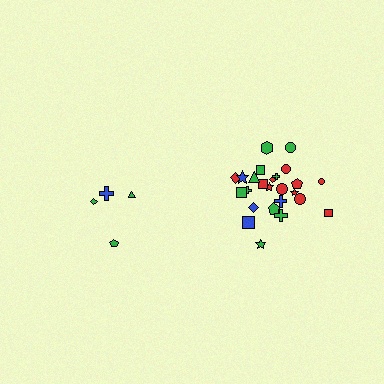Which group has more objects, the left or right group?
The right group.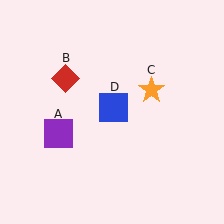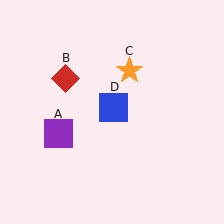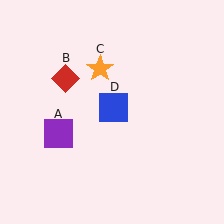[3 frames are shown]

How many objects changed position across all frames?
1 object changed position: orange star (object C).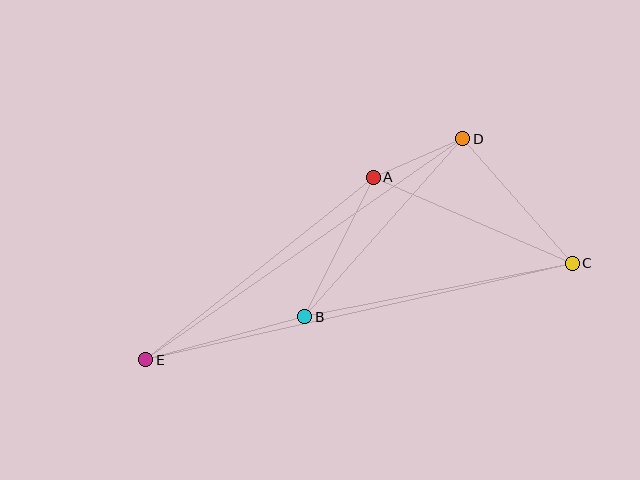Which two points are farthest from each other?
Points C and E are farthest from each other.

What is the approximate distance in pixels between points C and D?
The distance between C and D is approximately 166 pixels.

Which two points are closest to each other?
Points A and D are closest to each other.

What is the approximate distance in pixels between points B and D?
The distance between B and D is approximately 238 pixels.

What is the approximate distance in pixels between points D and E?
The distance between D and E is approximately 386 pixels.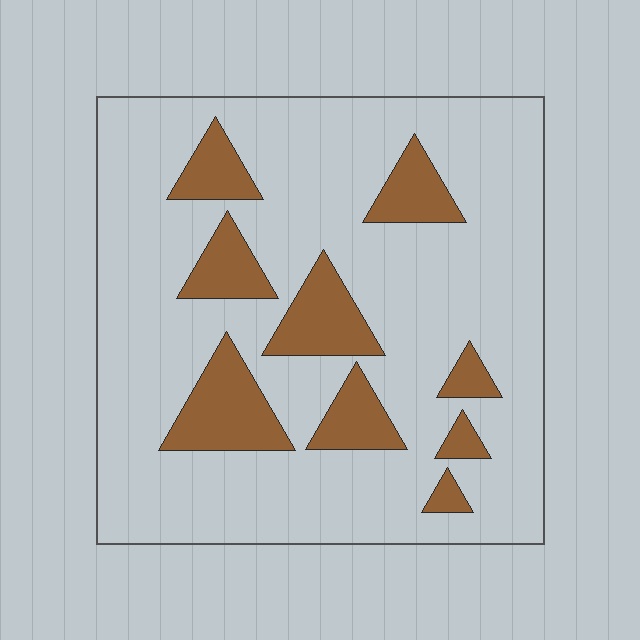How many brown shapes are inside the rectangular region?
9.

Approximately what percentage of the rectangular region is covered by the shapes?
Approximately 20%.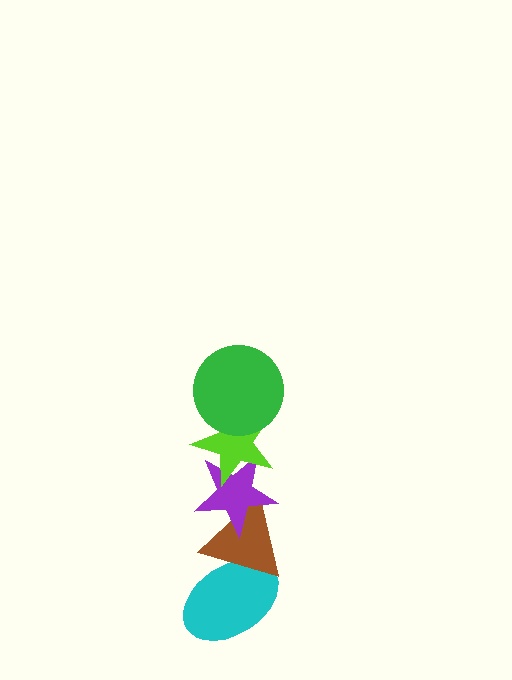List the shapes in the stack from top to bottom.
From top to bottom: the green circle, the lime star, the purple star, the brown triangle, the cyan ellipse.